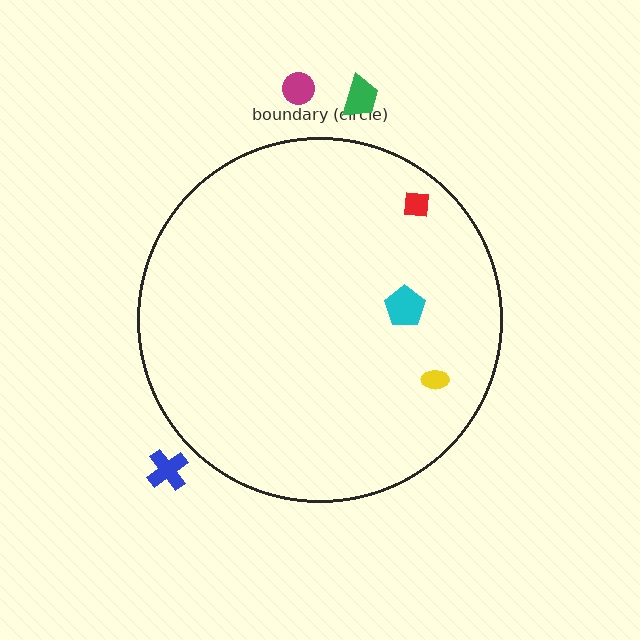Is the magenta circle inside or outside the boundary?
Outside.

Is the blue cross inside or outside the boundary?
Outside.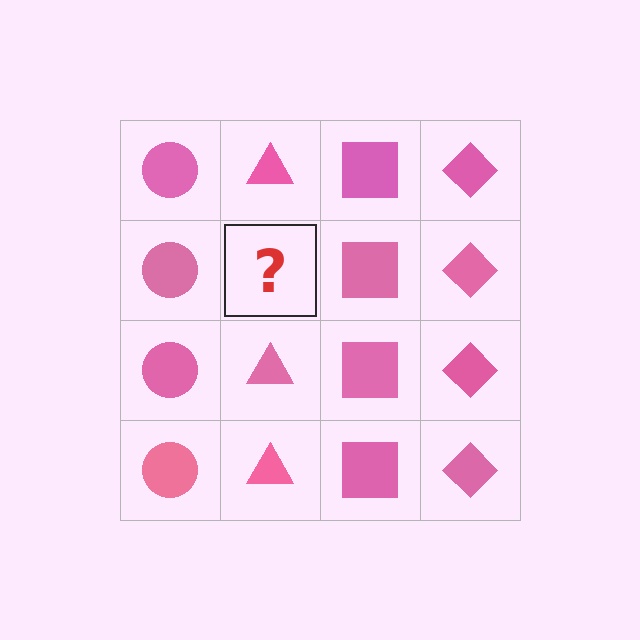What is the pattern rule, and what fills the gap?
The rule is that each column has a consistent shape. The gap should be filled with a pink triangle.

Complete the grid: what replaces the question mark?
The question mark should be replaced with a pink triangle.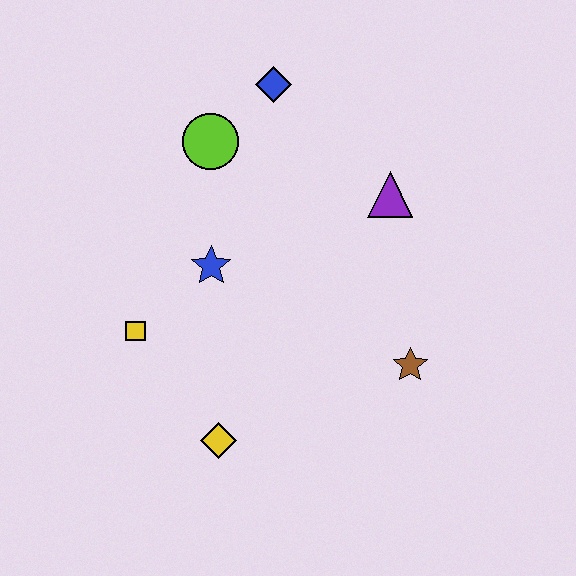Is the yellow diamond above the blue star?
No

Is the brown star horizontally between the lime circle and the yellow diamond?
No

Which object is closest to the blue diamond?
The lime circle is closest to the blue diamond.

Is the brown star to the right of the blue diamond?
Yes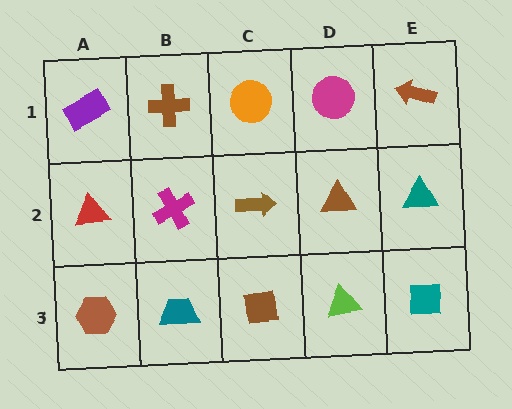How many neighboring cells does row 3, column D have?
3.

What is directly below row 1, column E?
A teal triangle.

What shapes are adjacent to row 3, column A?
A red triangle (row 2, column A), a teal trapezoid (row 3, column B).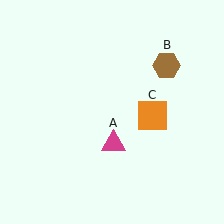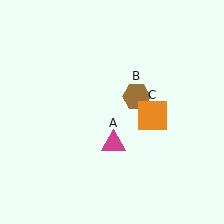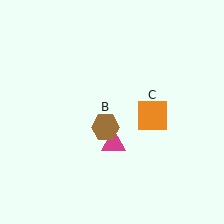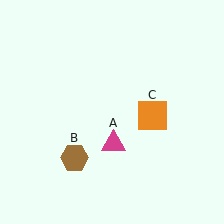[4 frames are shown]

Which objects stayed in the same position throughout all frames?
Magenta triangle (object A) and orange square (object C) remained stationary.